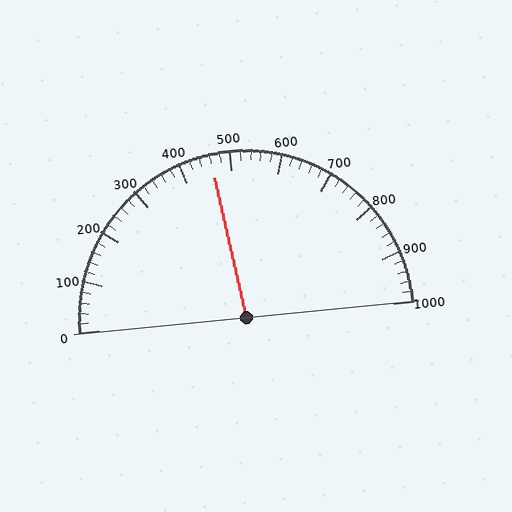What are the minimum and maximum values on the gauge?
The gauge ranges from 0 to 1000.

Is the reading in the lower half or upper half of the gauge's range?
The reading is in the lower half of the range (0 to 1000).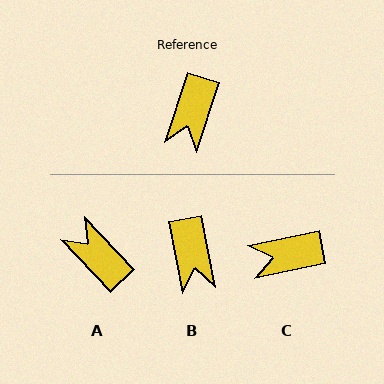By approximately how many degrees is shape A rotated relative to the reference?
Approximately 118 degrees clockwise.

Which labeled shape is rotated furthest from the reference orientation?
A, about 118 degrees away.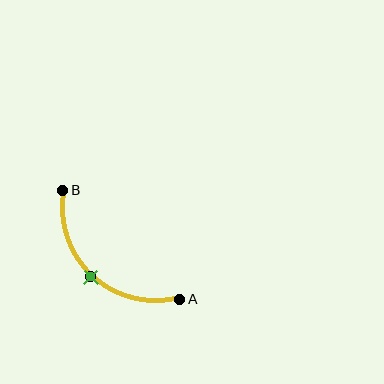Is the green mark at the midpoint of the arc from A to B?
Yes. The green mark lies on the arc at equal arc-length from both A and B — it is the arc midpoint.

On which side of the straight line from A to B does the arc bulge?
The arc bulges below and to the left of the straight line connecting A and B.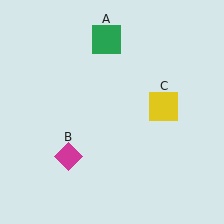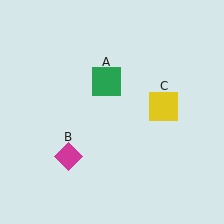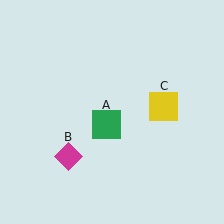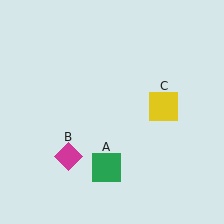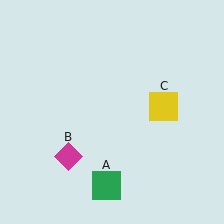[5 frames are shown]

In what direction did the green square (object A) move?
The green square (object A) moved down.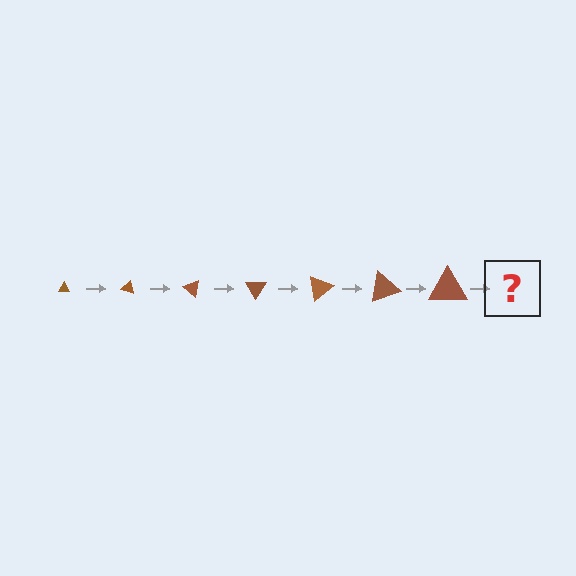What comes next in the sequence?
The next element should be a triangle, larger than the previous one and rotated 140 degrees from the start.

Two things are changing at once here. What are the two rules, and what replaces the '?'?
The two rules are that the triangle grows larger each step and it rotates 20 degrees each step. The '?' should be a triangle, larger than the previous one and rotated 140 degrees from the start.